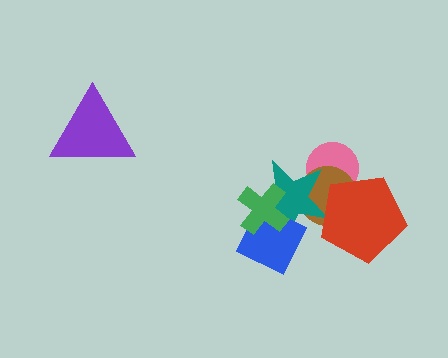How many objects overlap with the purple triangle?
0 objects overlap with the purple triangle.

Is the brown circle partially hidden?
Yes, it is partially covered by another shape.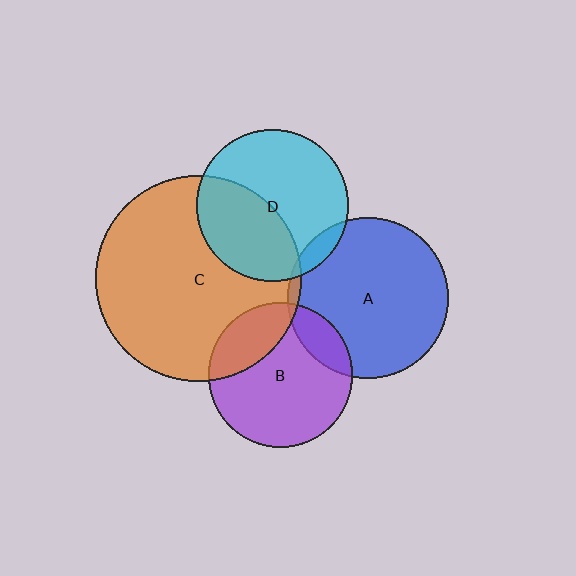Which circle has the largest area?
Circle C (orange).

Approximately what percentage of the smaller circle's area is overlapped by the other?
Approximately 40%.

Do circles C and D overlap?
Yes.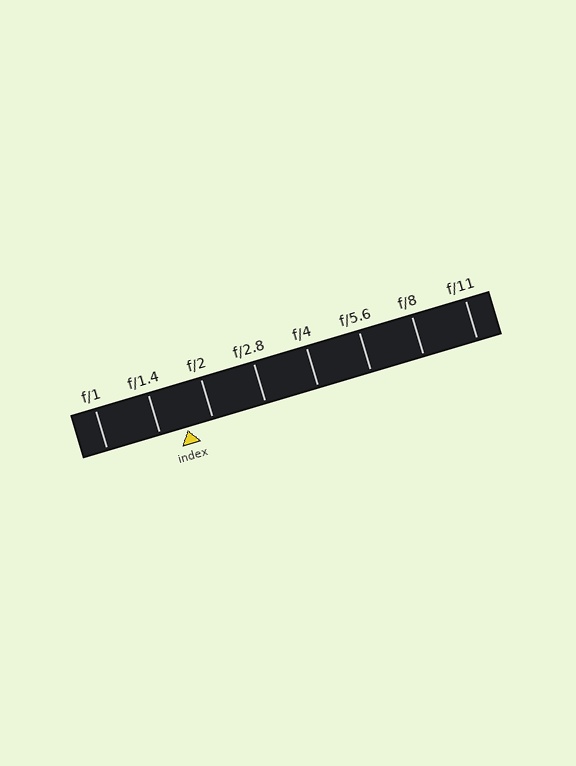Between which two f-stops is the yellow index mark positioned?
The index mark is between f/1.4 and f/2.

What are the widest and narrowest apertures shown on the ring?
The widest aperture shown is f/1 and the narrowest is f/11.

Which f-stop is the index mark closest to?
The index mark is closest to f/2.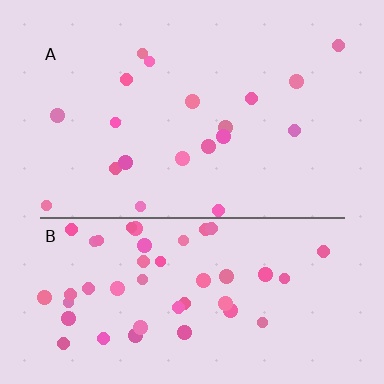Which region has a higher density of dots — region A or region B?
B (the bottom).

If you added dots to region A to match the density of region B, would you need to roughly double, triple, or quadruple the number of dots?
Approximately double.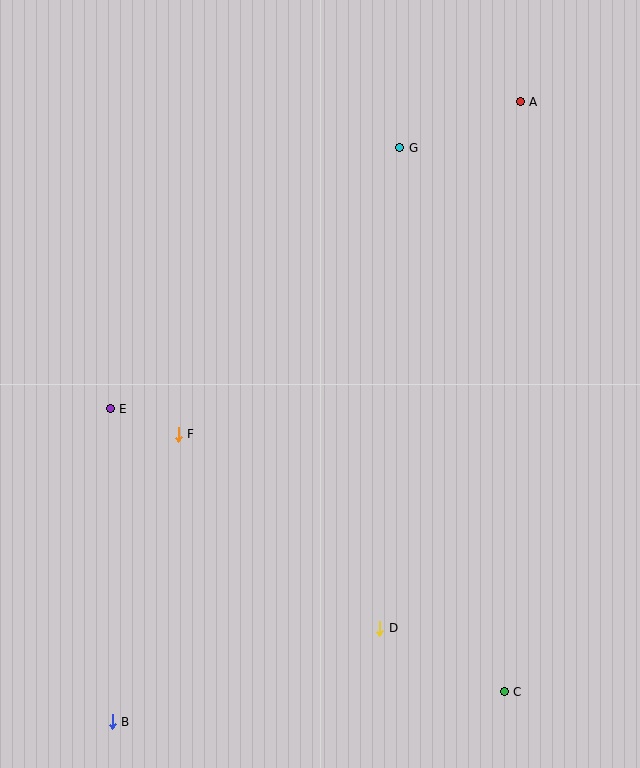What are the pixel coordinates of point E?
Point E is at (110, 409).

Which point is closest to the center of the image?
Point F at (178, 434) is closest to the center.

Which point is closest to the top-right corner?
Point A is closest to the top-right corner.